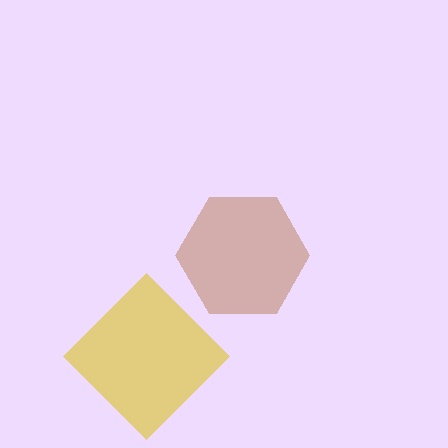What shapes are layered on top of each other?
The layered shapes are: a yellow diamond, a brown hexagon.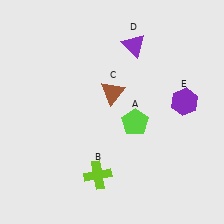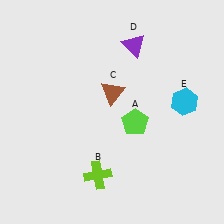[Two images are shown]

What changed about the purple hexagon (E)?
In Image 1, E is purple. In Image 2, it changed to cyan.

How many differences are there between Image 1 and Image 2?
There is 1 difference between the two images.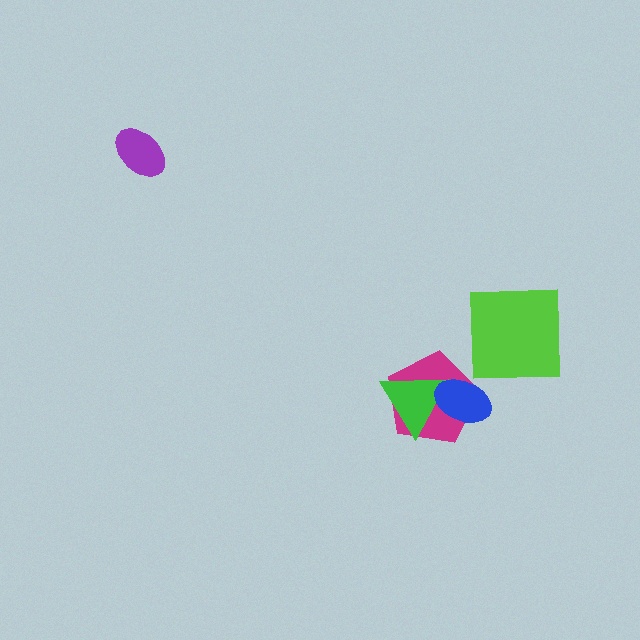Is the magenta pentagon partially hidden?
Yes, it is partially covered by another shape.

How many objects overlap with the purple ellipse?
0 objects overlap with the purple ellipse.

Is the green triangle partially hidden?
Yes, it is partially covered by another shape.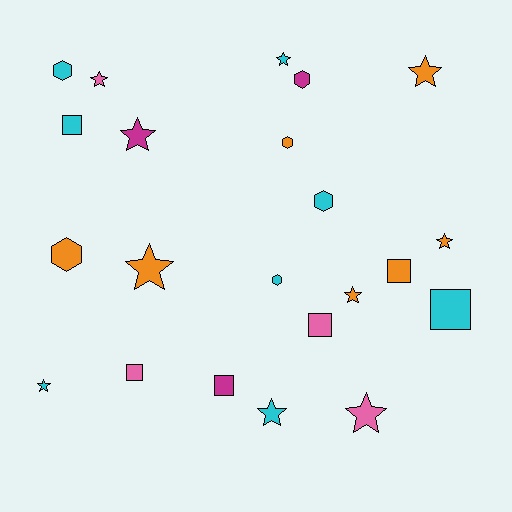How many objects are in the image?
There are 22 objects.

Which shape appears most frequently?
Star, with 10 objects.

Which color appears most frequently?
Cyan, with 8 objects.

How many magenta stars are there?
There is 1 magenta star.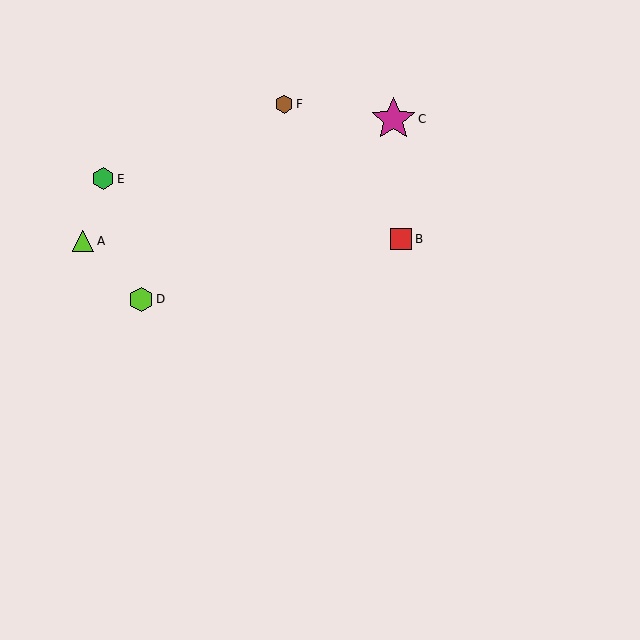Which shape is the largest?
The magenta star (labeled C) is the largest.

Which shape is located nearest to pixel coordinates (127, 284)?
The lime hexagon (labeled D) at (141, 299) is nearest to that location.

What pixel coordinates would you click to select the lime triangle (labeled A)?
Click at (83, 241) to select the lime triangle A.